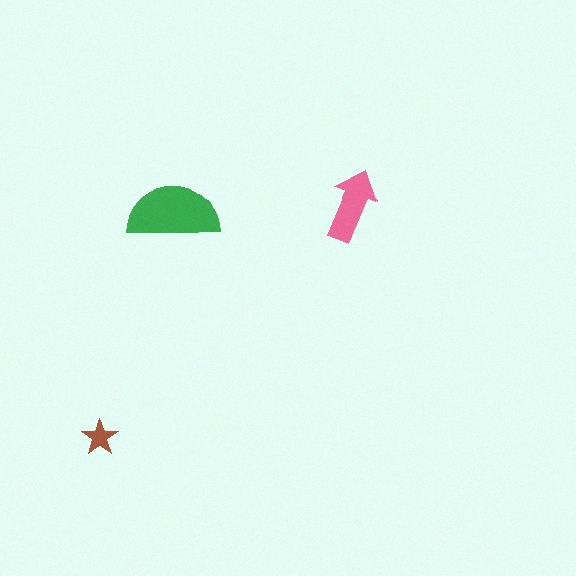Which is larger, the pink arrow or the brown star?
The pink arrow.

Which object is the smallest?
The brown star.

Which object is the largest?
The green semicircle.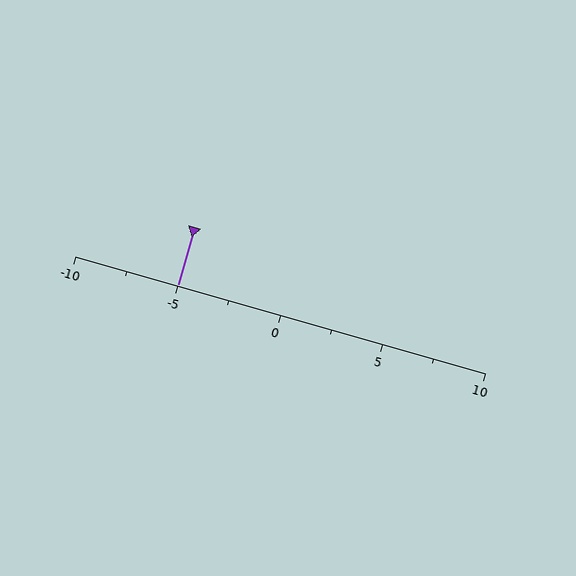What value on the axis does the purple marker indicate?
The marker indicates approximately -5.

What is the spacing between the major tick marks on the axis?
The major ticks are spaced 5 apart.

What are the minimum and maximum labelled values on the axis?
The axis runs from -10 to 10.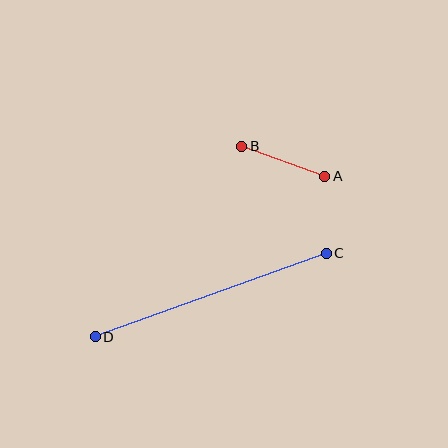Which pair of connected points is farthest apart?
Points C and D are farthest apart.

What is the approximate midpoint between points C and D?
The midpoint is at approximately (211, 295) pixels.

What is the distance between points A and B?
The distance is approximately 88 pixels.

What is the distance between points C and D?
The distance is approximately 246 pixels.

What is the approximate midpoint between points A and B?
The midpoint is at approximately (283, 161) pixels.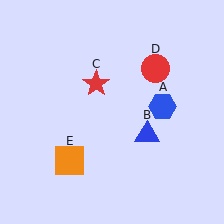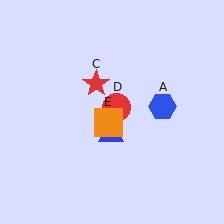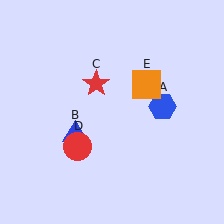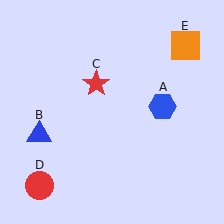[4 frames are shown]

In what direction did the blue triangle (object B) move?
The blue triangle (object B) moved left.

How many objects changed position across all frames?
3 objects changed position: blue triangle (object B), red circle (object D), orange square (object E).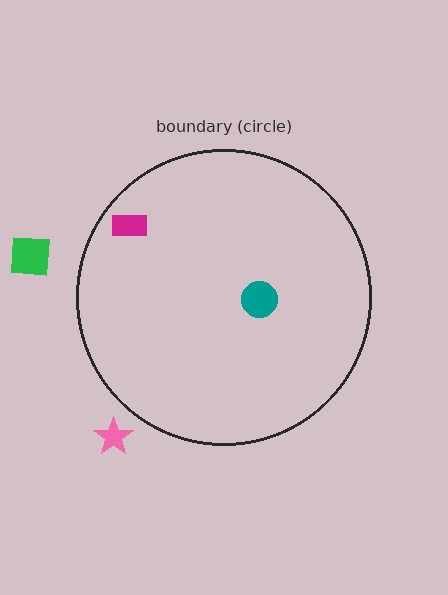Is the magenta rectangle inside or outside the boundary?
Inside.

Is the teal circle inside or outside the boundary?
Inside.